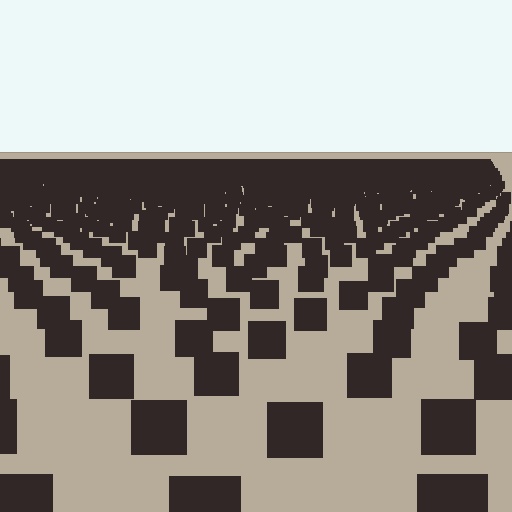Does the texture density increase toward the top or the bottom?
Density increases toward the top.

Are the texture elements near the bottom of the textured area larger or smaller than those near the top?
Larger. Near the bottom, elements are closer to the viewer and appear at a bigger on-screen size.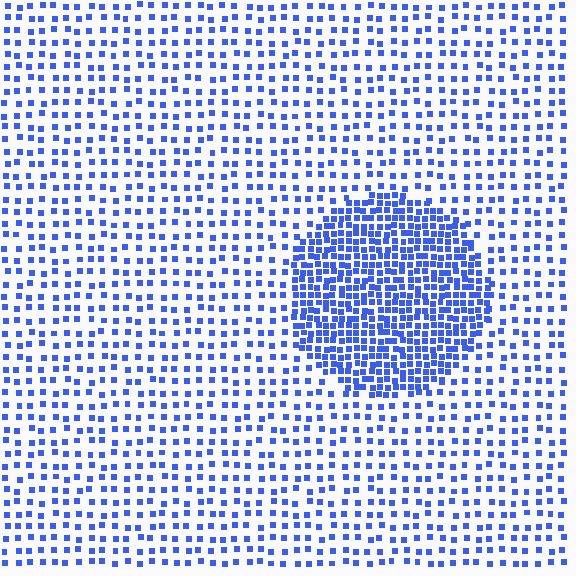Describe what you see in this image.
The image contains small blue elements arranged at two different densities. A circle-shaped region is visible where the elements are more densely packed than the surrounding area.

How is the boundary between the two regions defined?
The boundary is defined by a change in element density (approximately 2.5x ratio). All elements are the same color, size, and shape.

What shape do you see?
I see a circle.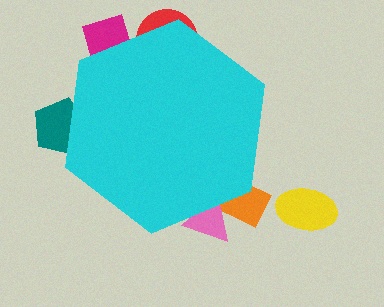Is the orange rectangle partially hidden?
Yes, the orange rectangle is partially hidden behind the cyan hexagon.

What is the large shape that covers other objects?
A cyan hexagon.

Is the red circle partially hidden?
Yes, the red circle is partially hidden behind the cyan hexagon.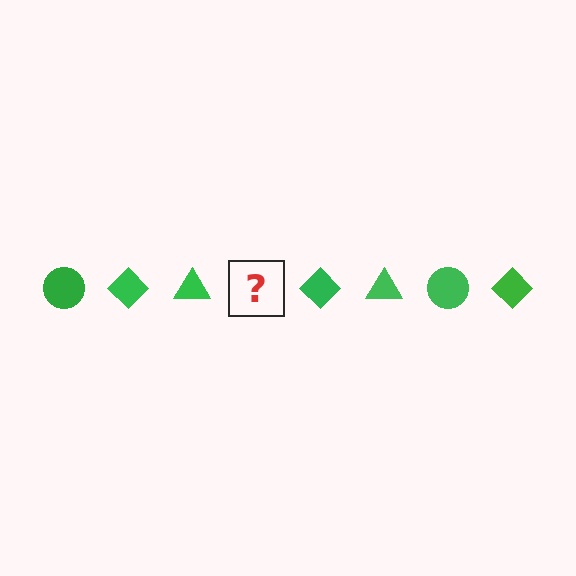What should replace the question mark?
The question mark should be replaced with a green circle.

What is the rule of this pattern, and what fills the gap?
The rule is that the pattern cycles through circle, diamond, triangle shapes in green. The gap should be filled with a green circle.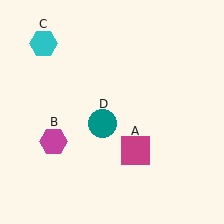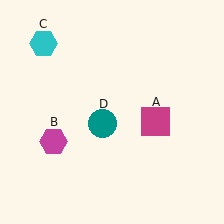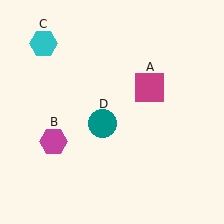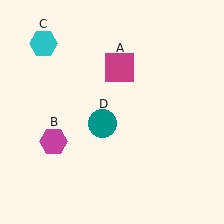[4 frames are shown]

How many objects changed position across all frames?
1 object changed position: magenta square (object A).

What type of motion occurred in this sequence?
The magenta square (object A) rotated counterclockwise around the center of the scene.